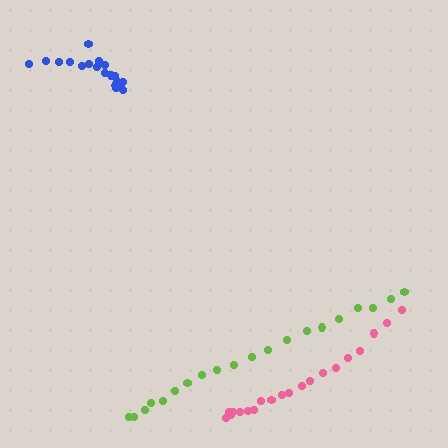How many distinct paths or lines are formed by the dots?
There are 3 distinct paths.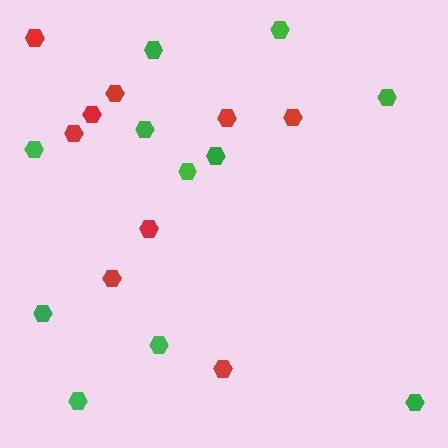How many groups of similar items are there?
There are 2 groups: one group of red hexagons (9) and one group of green hexagons (11).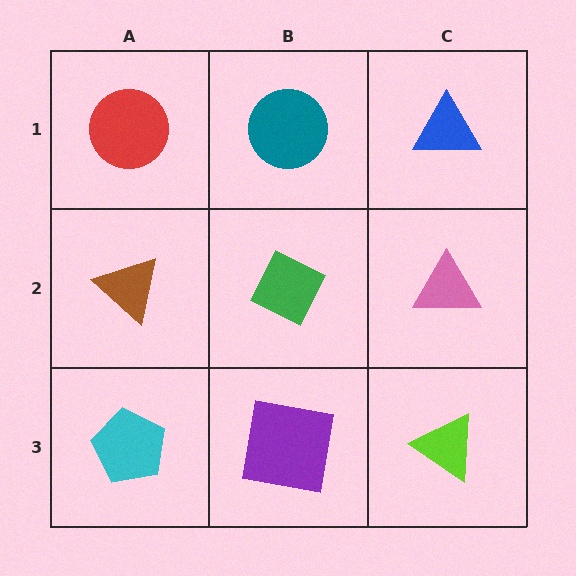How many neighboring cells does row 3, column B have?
3.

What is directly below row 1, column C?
A pink triangle.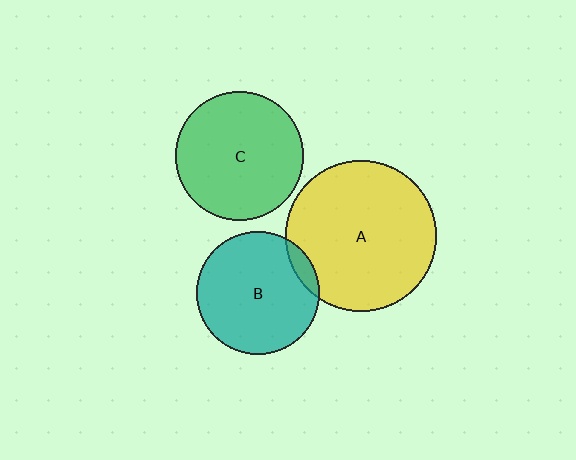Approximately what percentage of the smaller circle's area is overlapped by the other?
Approximately 10%.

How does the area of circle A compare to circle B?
Approximately 1.5 times.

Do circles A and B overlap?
Yes.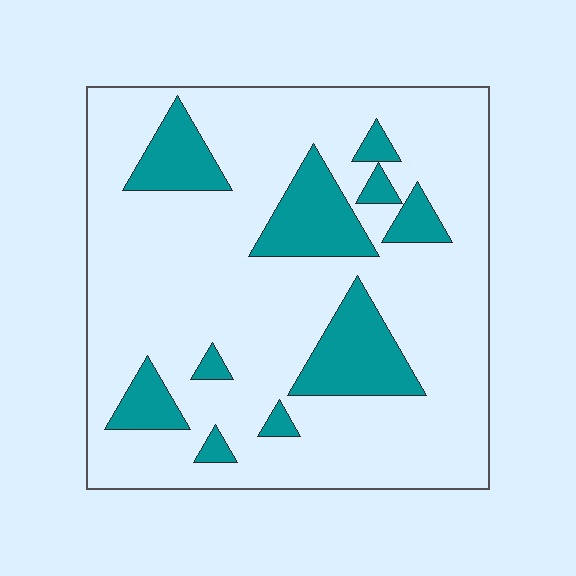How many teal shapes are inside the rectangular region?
10.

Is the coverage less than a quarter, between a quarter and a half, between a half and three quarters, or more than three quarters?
Less than a quarter.